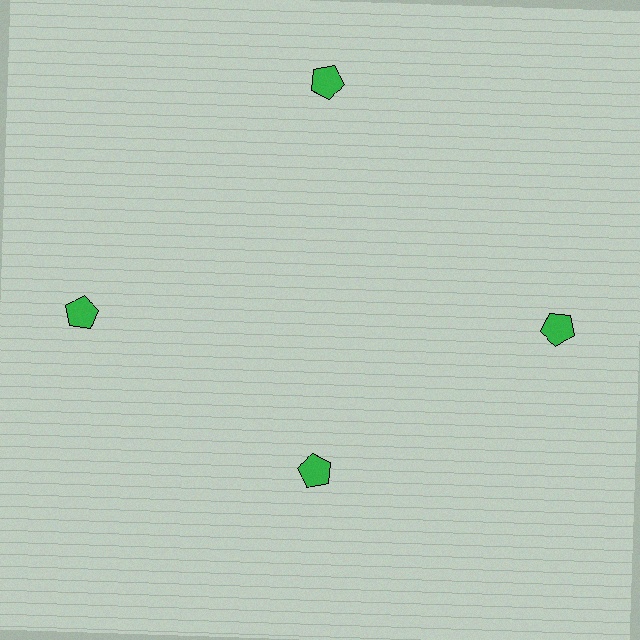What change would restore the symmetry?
The symmetry would be restored by moving it outward, back onto the ring so that all 4 pentagons sit at equal angles and equal distance from the center.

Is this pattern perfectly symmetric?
No. The 4 green pentagons are arranged in a ring, but one element near the 6 o'clock position is pulled inward toward the center, breaking the 4-fold rotational symmetry.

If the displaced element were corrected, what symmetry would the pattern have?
It would have 4-fold rotational symmetry — the pattern would map onto itself every 90 degrees.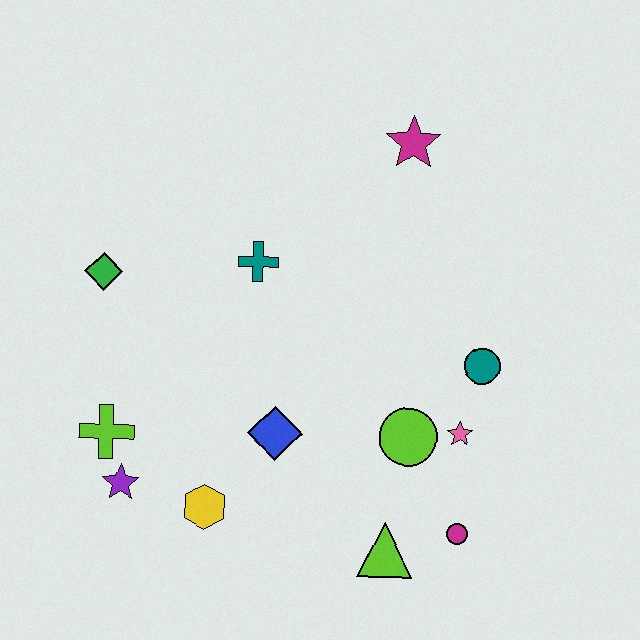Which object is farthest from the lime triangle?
The magenta star is farthest from the lime triangle.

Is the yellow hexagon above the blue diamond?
No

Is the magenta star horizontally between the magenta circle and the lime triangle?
Yes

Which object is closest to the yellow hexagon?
The purple star is closest to the yellow hexagon.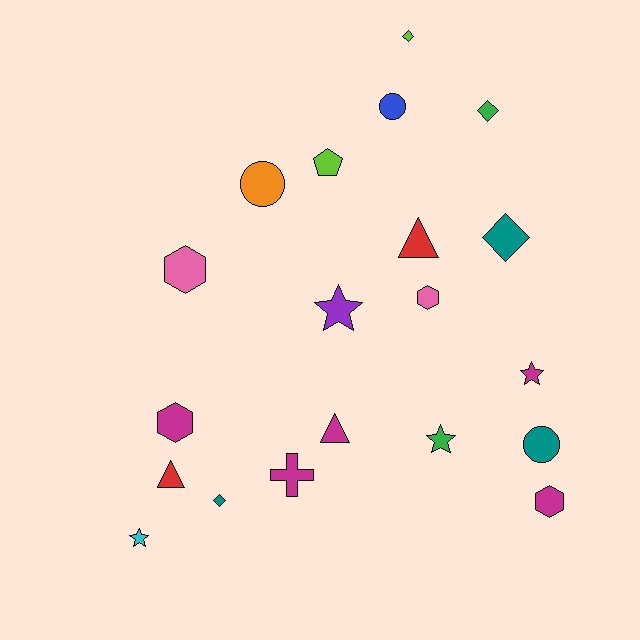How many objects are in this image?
There are 20 objects.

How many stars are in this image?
There are 4 stars.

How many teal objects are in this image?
There are 3 teal objects.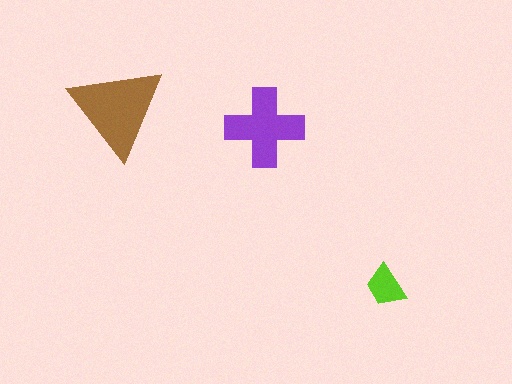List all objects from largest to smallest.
The brown triangle, the purple cross, the lime trapezoid.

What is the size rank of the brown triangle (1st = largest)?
1st.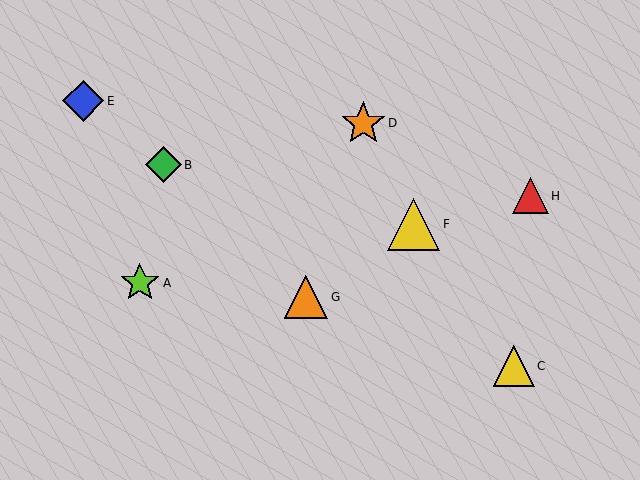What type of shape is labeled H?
Shape H is a red triangle.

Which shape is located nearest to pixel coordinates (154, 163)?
The green diamond (labeled B) at (163, 165) is nearest to that location.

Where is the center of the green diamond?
The center of the green diamond is at (163, 165).